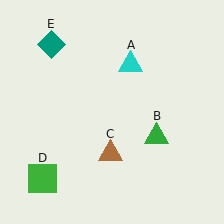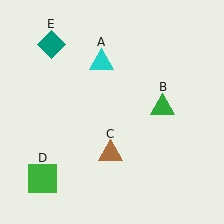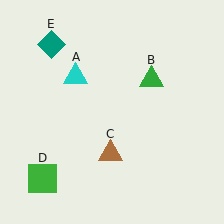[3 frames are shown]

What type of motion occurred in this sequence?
The cyan triangle (object A), green triangle (object B) rotated counterclockwise around the center of the scene.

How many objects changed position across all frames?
2 objects changed position: cyan triangle (object A), green triangle (object B).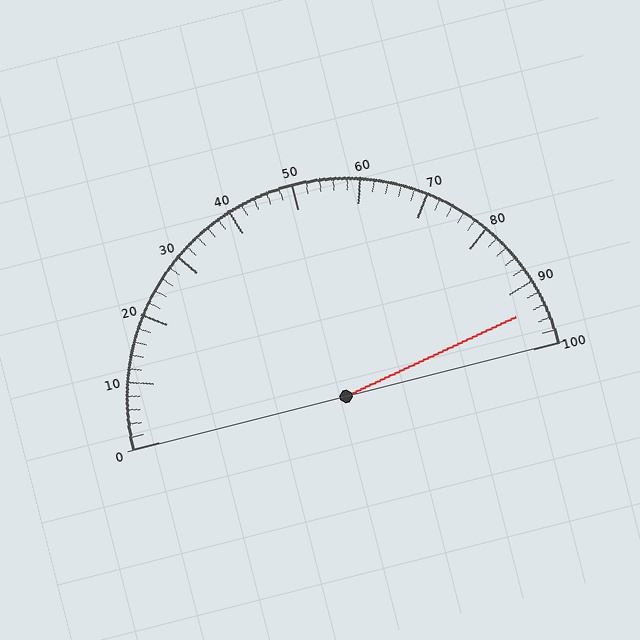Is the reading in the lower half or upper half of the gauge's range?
The reading is in the upper half of the range (0 to 100).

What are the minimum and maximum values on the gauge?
The gauge ranges from 0 to 100.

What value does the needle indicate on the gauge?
The needle indicates approximately 94.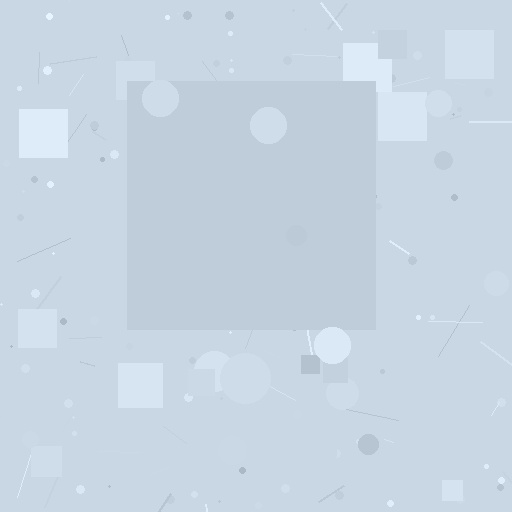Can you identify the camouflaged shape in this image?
The camouflaged shape is a square.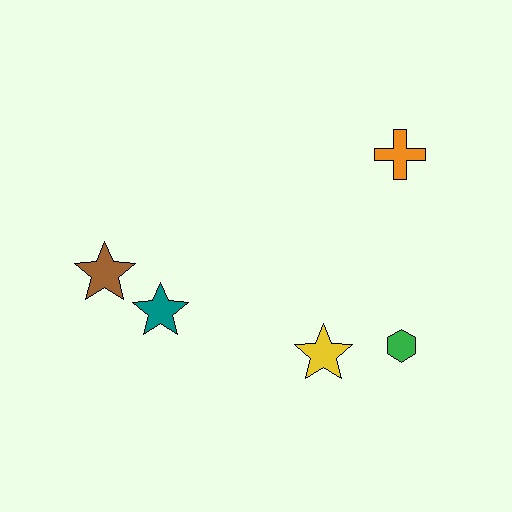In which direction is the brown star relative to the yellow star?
The brown star is to the left of the yellow star.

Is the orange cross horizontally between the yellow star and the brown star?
No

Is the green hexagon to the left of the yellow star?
No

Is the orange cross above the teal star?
Yes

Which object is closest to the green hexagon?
The yellow star is closest to the green hexagon.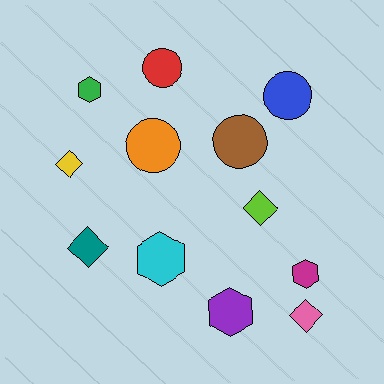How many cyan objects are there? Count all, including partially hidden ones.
There is 1 cyan object.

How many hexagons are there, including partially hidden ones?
There are 4 hexagons.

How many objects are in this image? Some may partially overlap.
There are 12 objects.